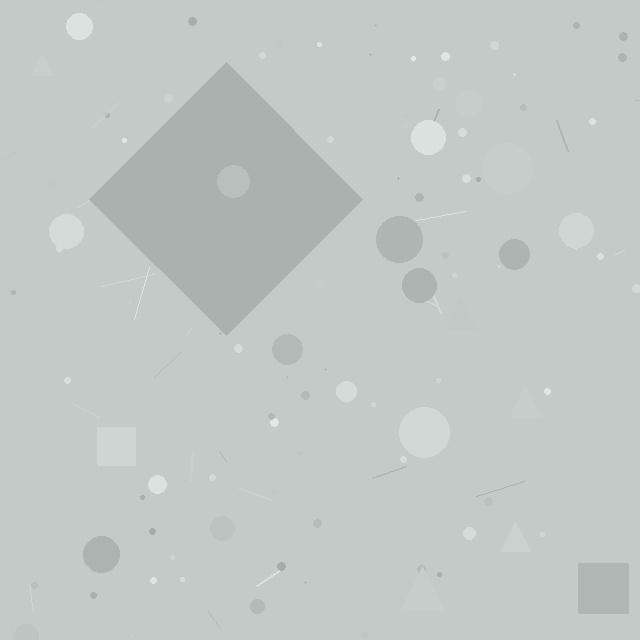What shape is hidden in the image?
A diamond is hidden in the image.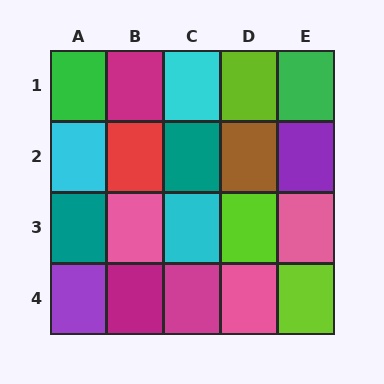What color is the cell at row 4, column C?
Magenta.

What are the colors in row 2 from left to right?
Cyan, red, teal, brown, purple.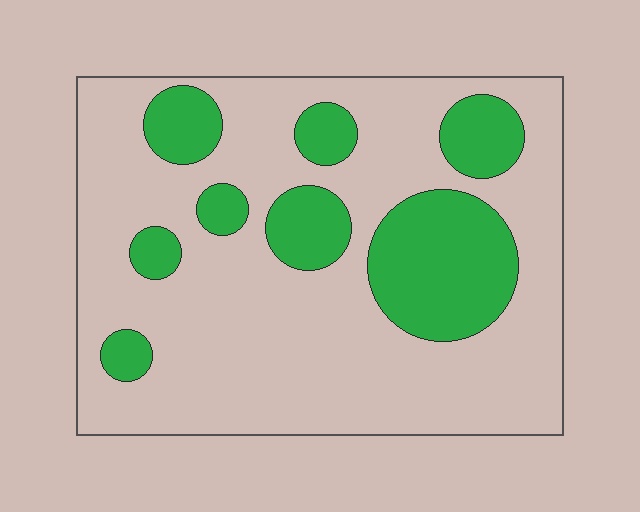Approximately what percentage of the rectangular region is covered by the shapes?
Approximately 25%.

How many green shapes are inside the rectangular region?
8.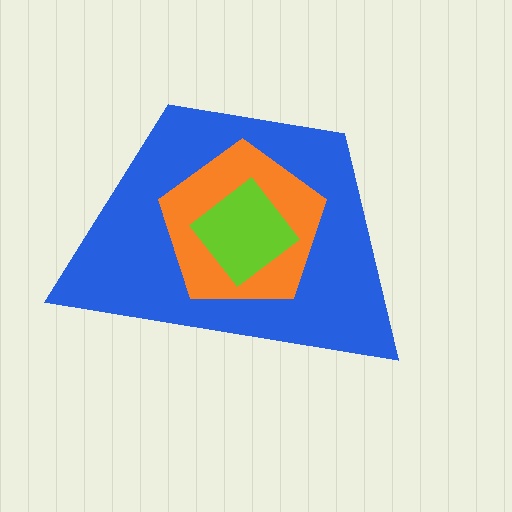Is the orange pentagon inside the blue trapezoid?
Yes.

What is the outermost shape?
The blue trapezoid.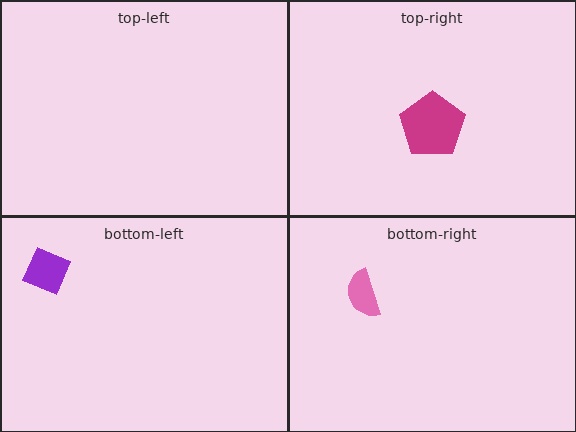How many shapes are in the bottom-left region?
1.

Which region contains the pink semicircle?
The bottom-right region.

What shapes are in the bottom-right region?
The pink semicircle.